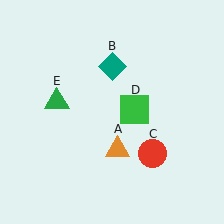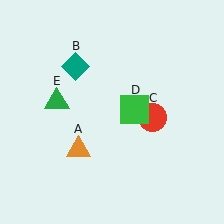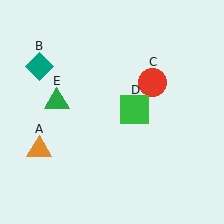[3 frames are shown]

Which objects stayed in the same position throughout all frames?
Green square (object D) and green triangle (object E) remained stationary.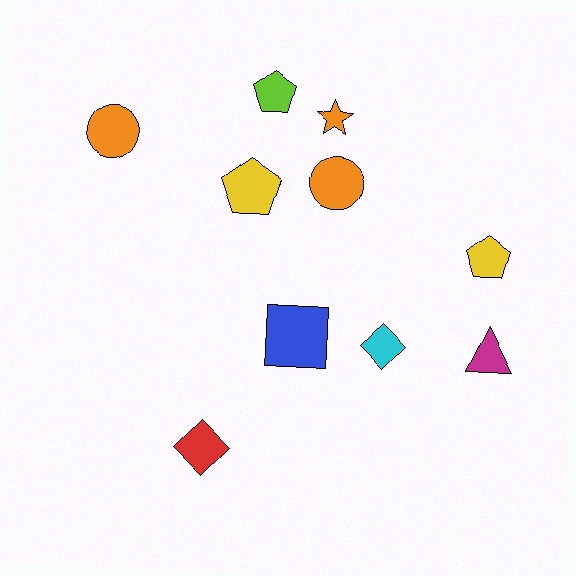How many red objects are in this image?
There is 1 red object.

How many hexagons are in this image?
There are no hexagons.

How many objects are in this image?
There are 10 objects.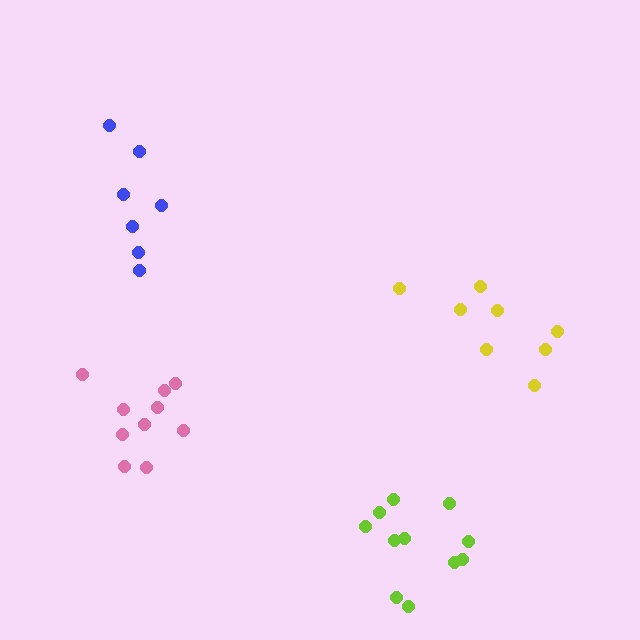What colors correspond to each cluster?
The clusters are colored: lime, pink, yellow, blue.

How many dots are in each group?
Group 1: 11 dots, Group 2: 10 dots, Group 3: 8 dots, Group 4: 7 dots (36 total).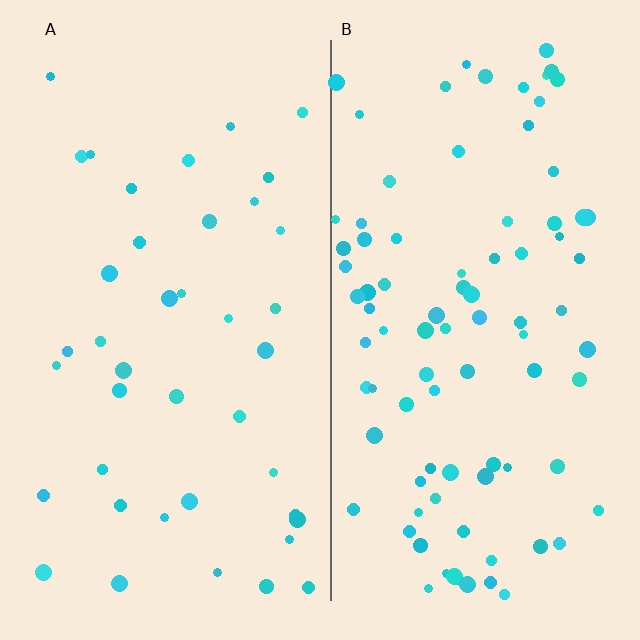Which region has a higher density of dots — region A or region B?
B (the right).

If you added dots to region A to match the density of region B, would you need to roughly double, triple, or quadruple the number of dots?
Approximately double.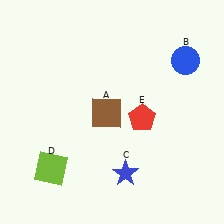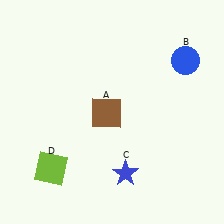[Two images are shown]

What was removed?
The red pentagon (E) was removed in Image 2.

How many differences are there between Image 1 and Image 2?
There is 1 difference between the two images.